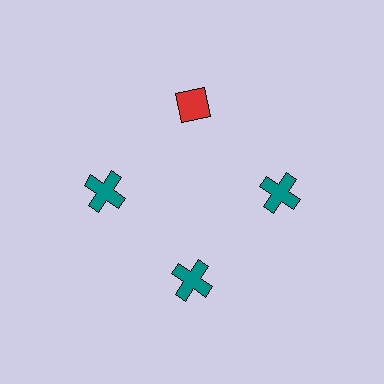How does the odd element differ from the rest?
It differs in both color (red instead of teal) and shape (diamond instead of cross).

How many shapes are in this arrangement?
There are 4 shapes arranged in a ring pattern.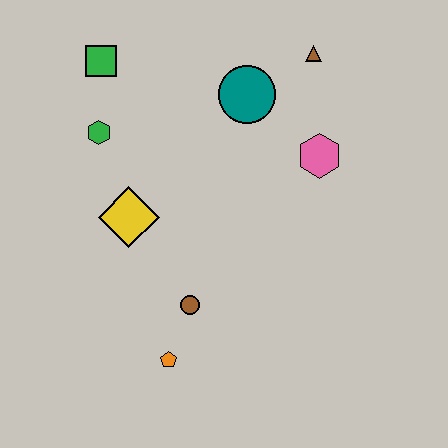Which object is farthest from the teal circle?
The orange pentagon is farthest from the teal circle.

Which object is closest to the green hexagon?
The green square is closest to the green hexagon.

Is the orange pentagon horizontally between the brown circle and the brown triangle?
No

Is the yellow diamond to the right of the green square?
Yes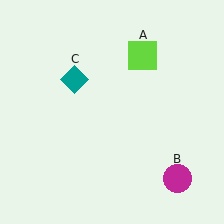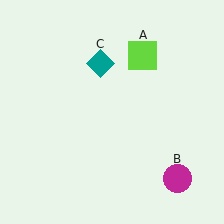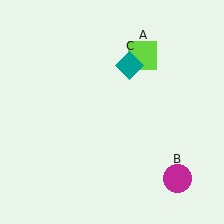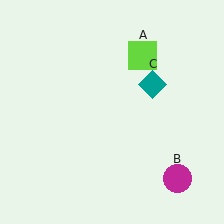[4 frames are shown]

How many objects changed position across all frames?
1 object changed position: teal diamond (object C).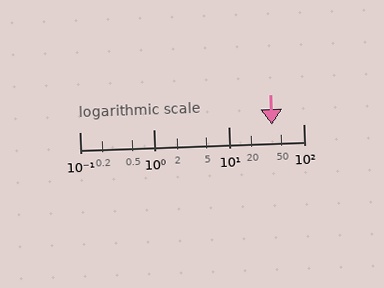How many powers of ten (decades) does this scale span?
The scale spans 3 decades, from 0.1 to 100.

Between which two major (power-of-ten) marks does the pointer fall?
The pointer is between 10 and 100.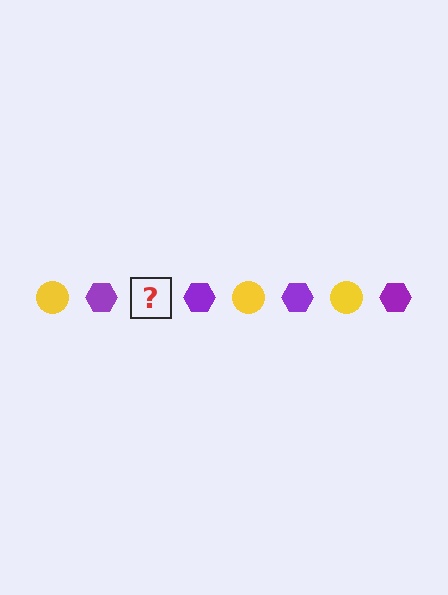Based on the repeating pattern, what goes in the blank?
The blank should be a yellow circle.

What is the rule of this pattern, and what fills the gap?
The rule is that the pattern alternates between yellow circle and purple hexagon. The gap should be filled with a yellow circle.